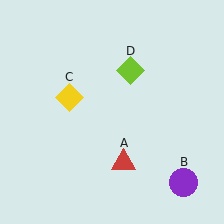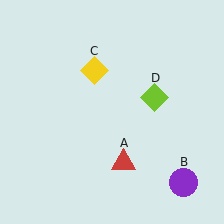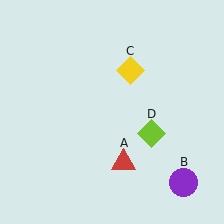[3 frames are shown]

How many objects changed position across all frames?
2 objects changed position: yellow diamond (object C), lime diamond (object D).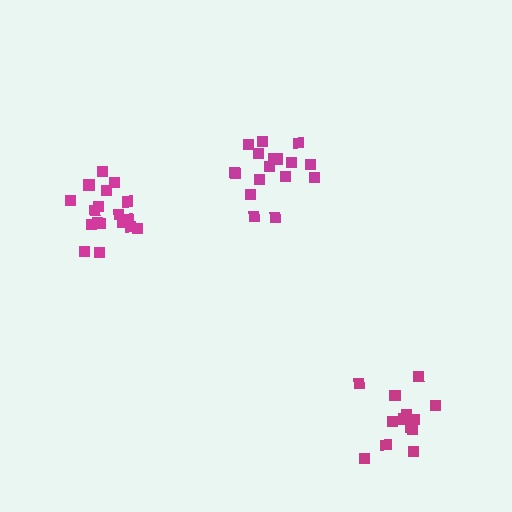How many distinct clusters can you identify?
There are 3 distinct clusters.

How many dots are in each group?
Group 1: 17 dots, Group 2: 13 dots, Group 3: 18 dots (48 total).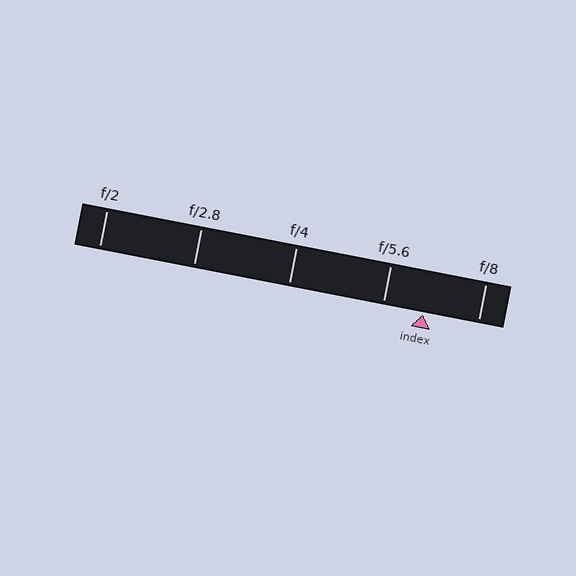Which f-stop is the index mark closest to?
The index mark is closest to f/5.6.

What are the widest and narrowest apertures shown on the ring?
The widest aperture shown is f/2 and the narrowest is f/8.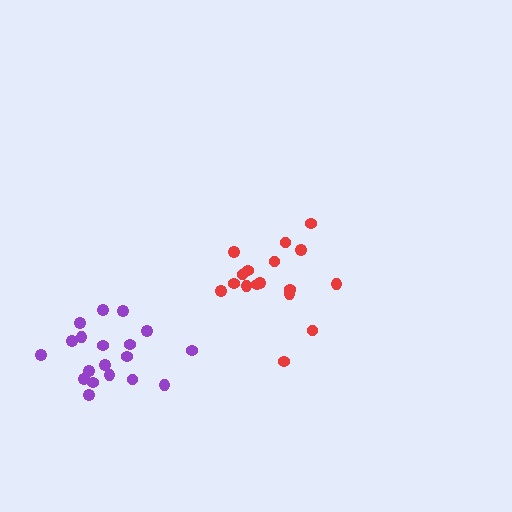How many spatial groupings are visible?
There are 2 spatial groupings.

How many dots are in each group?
Group 1: 19 dots, Group 2: 17 dots (36 total).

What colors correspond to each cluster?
The clusters are colored: purple, red.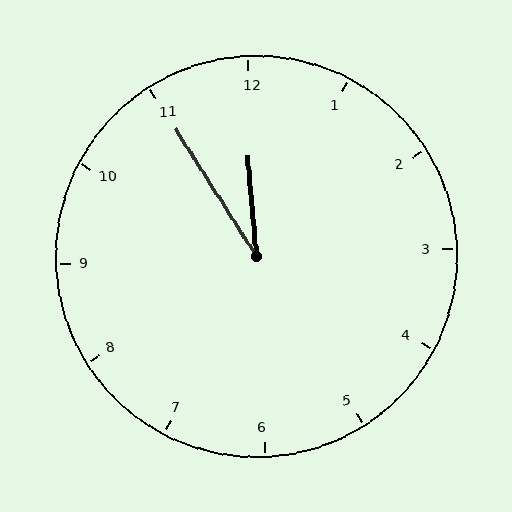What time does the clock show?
11:55.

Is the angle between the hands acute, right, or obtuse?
It is acute.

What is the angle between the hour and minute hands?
Approximately 28 degrees.